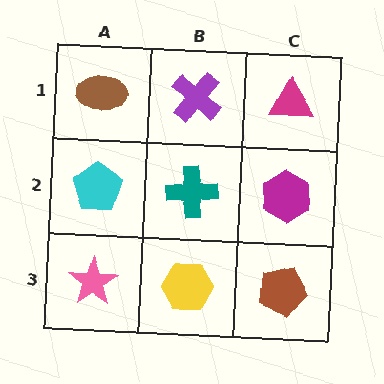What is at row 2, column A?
A cyan pentagon.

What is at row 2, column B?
A teal cross.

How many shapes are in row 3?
3 shapes.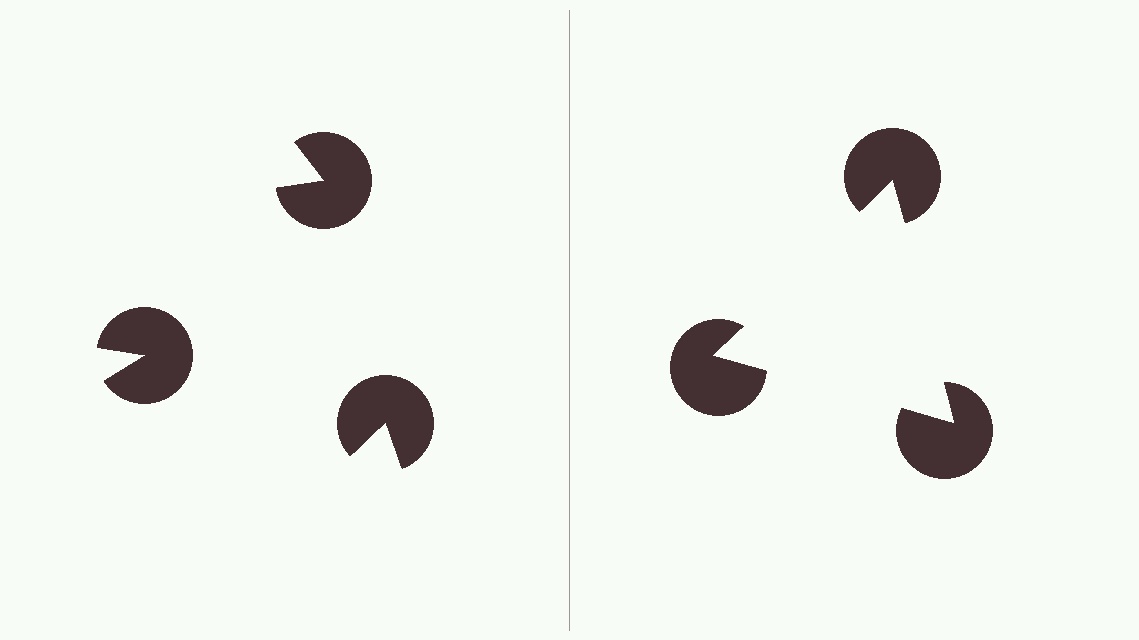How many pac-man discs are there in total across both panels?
6 — 3 on each side.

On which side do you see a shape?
An illusory triangle appears on the right side. On the left side the wedge cuts are rotated, so no coherent shape forms.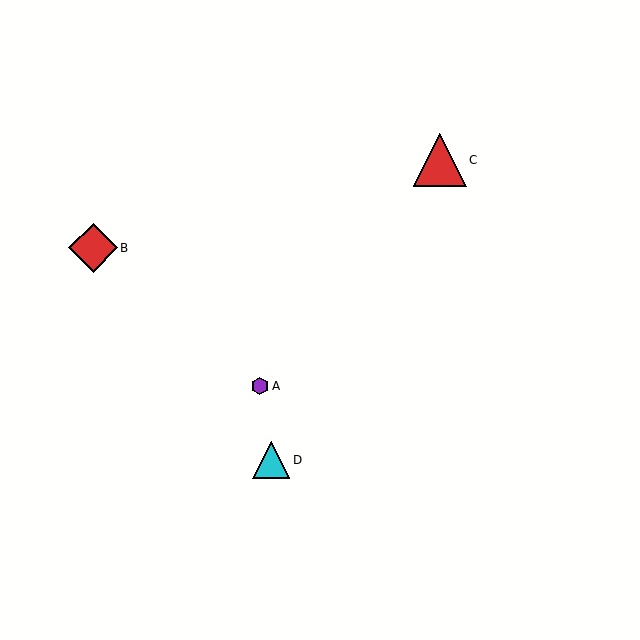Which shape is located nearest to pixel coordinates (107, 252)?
The red diamond (labeled B) at (93, 248) is nearest to that location.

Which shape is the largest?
The red triangle (labeled C) is the largest.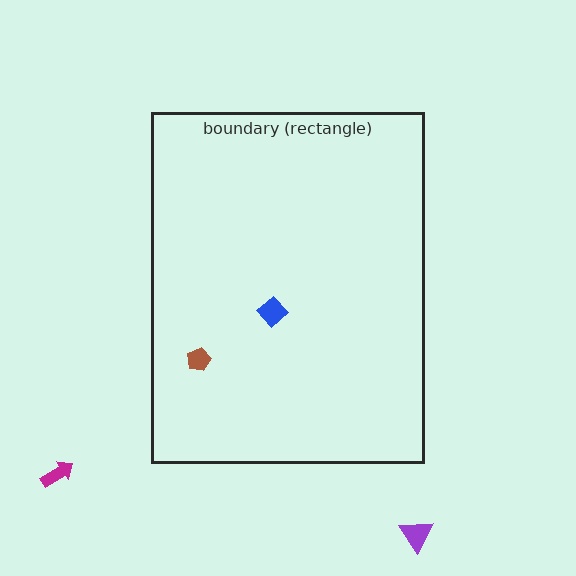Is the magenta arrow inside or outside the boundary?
Outside.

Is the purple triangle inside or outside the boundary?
Outside.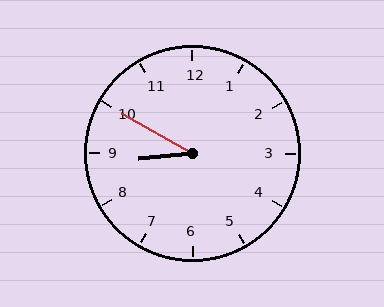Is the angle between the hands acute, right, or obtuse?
It is acute.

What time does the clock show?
8:50.